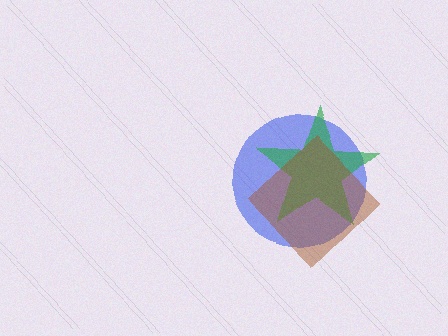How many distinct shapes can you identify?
There are 3 distinct shapes: a blue circle, a green star, a brown diamond.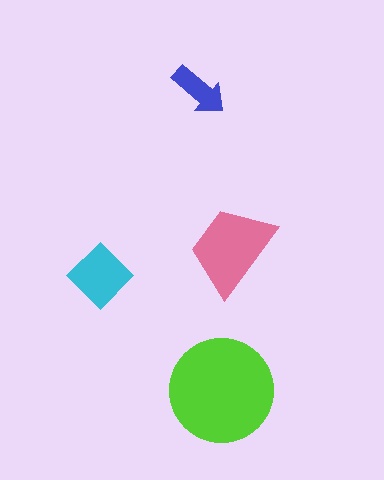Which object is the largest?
The lime circle.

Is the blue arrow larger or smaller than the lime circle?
Smaller.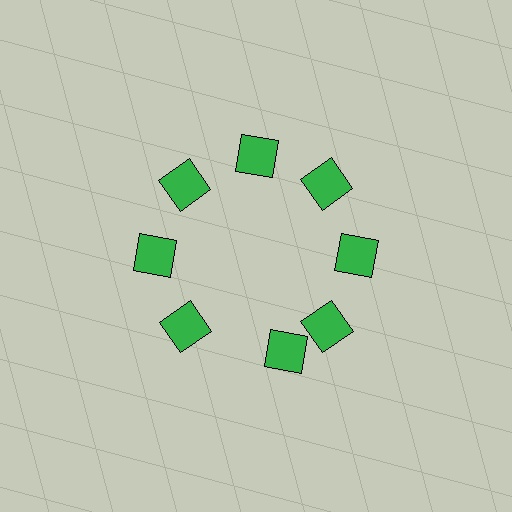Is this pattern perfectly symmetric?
No. The 8 green squares are arranged in a ring, but one element near the 6 o'clock position is rotated out of alignment along the ring, breaking the 8-fold rotational symmetry.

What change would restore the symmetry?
The symmetry would be restored by rotating it back into even spacing with its neighbors so that all 8 squares sit at equal angles and equal distance from the center.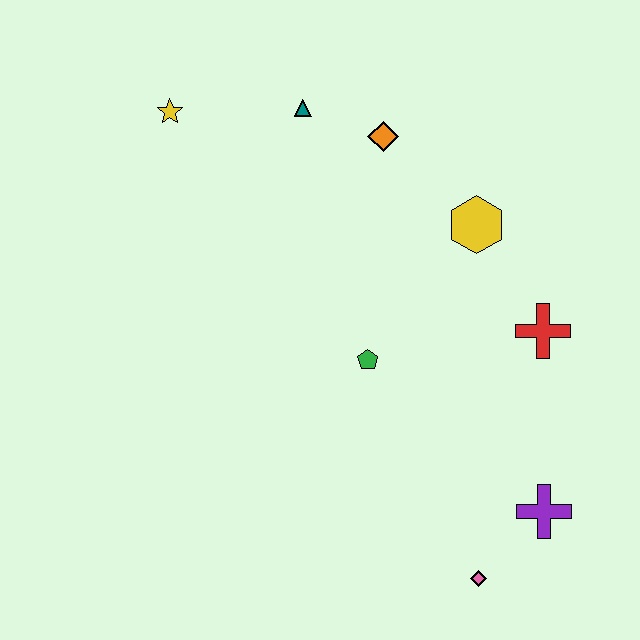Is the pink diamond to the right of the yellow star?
Yes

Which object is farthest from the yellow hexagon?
The pink diamond is farthest from the yellow hexagon.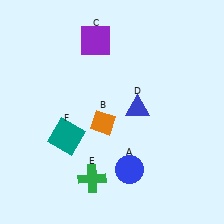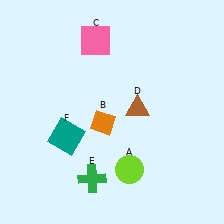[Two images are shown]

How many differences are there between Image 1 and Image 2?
There are 3 differences between the two images.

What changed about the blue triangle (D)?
In Image 1, D is blue. In Image 2, it changed to brown.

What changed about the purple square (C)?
In Image 1, C is purple. In Image 2, it changed to pink.